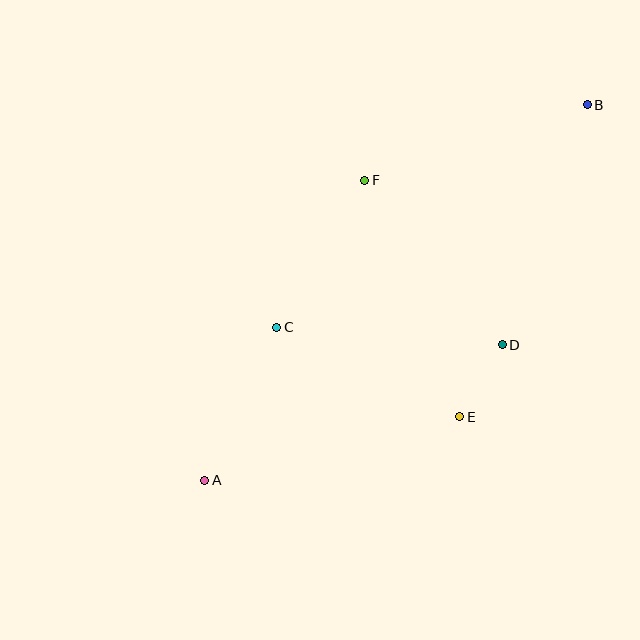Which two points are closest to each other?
Points D and E are closest to each other.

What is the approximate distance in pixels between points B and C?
The distance between B and C is approximately 382 pixels.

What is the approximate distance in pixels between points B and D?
The distance between B and D is approximately 255 pixels.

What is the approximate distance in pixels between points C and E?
The distance between C and E is approximately 204 pixels.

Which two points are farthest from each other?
Points A and B are farthest from each other.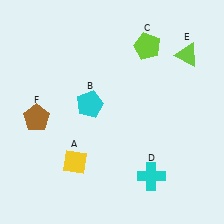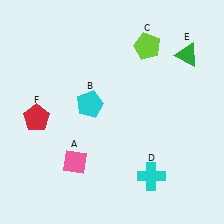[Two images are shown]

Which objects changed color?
A changed from yellow to pink. E changed from lime to green. F changed from brown to red.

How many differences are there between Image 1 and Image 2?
There are 3 differences between the two images.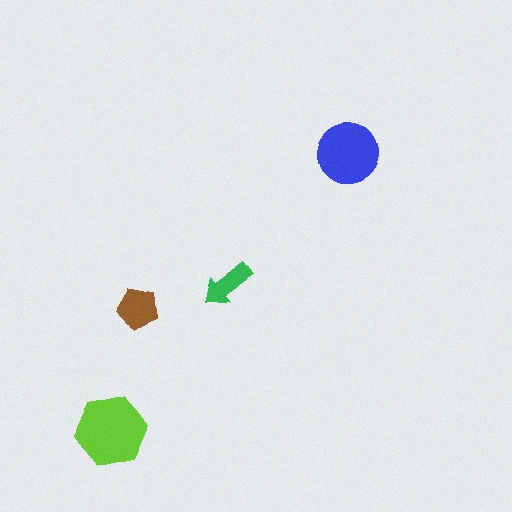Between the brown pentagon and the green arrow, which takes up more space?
The brown pentagon.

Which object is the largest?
The lime hexagon.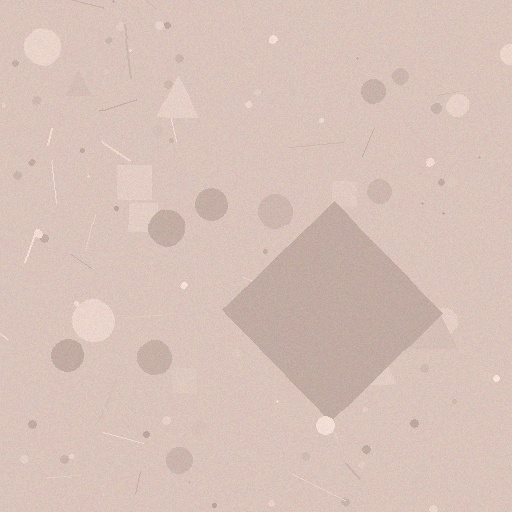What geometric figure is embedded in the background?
A diamond is embedded in the background.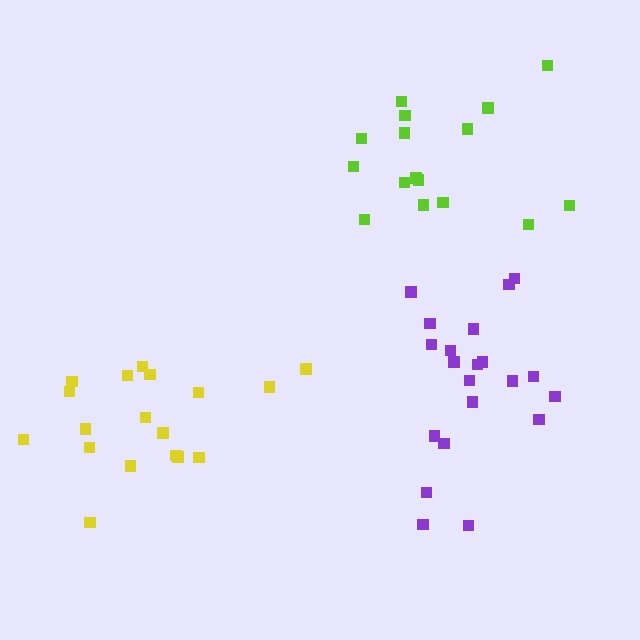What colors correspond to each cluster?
The clusters are colored: yellow, lime, purple.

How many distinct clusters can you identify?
There are 3 distinct clusters.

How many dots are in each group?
Group 1: 18 dots, Group 2: 16 dots, Group 3: 21 dots (55 total).